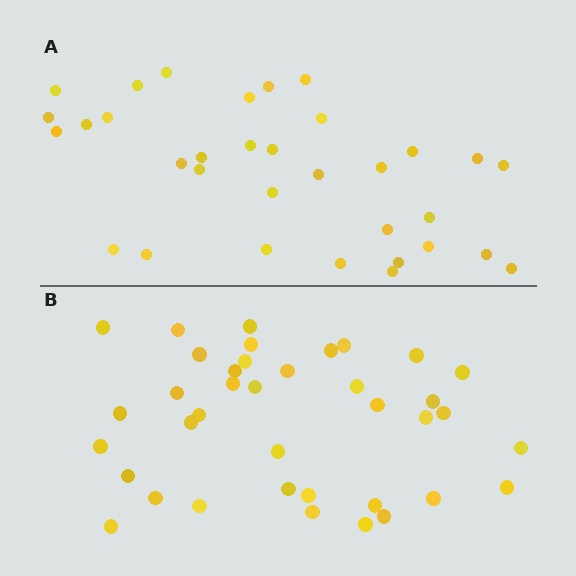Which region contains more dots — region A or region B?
Region B (the bottom region) has more dots.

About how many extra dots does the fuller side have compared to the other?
Region B has about 5 more dots than region A.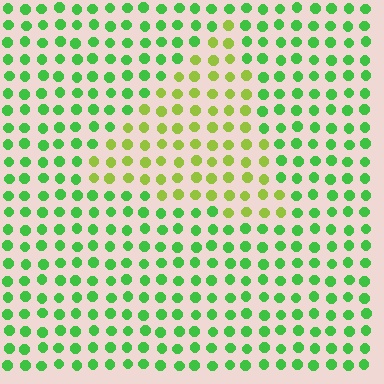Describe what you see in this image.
The image is filled with small green elements in a uniform arrangement. A triangle-shaped region is visible where the elements are tinted to a slightly different hue, forming a subtle color boundary.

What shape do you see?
I see a triangle.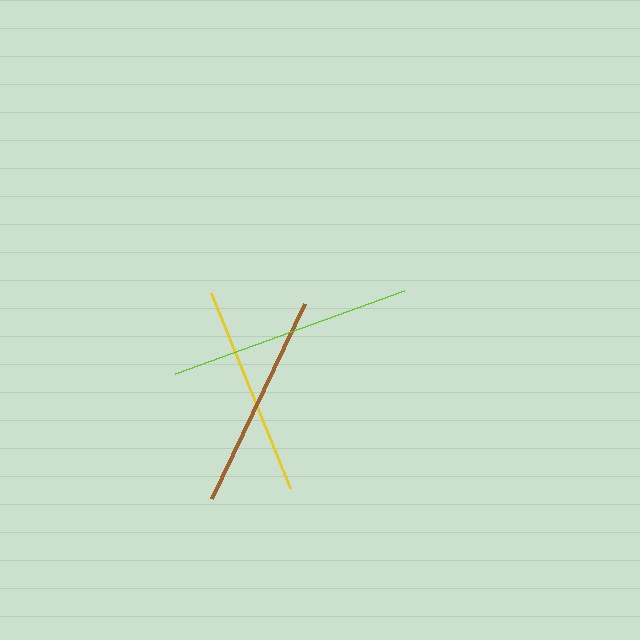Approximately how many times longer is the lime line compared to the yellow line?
The lime line is approximately 1.2 times the length of the yellow line.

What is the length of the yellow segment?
The yellow segment is approximately 211 pixels long.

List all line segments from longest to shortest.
From longest to shortest: lime, brown, yellow.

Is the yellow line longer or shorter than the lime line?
The lime line is longer than the yellow line.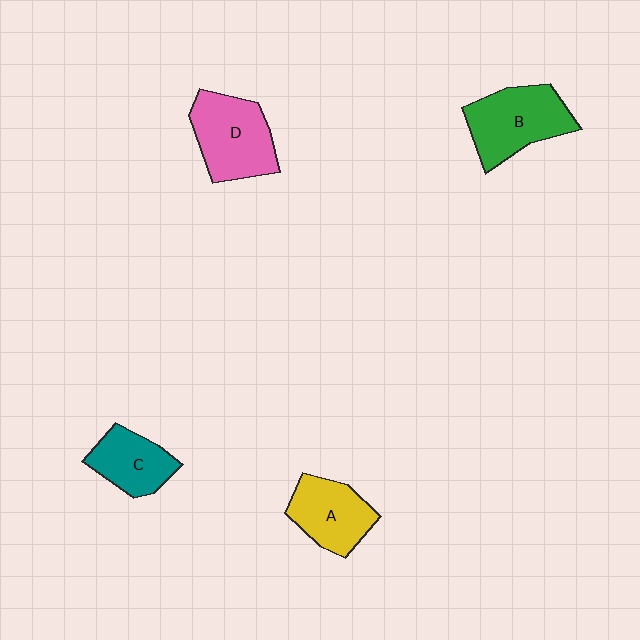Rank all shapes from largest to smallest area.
From largest to smallest: B (green), D (pink), A (yellow), C (teal).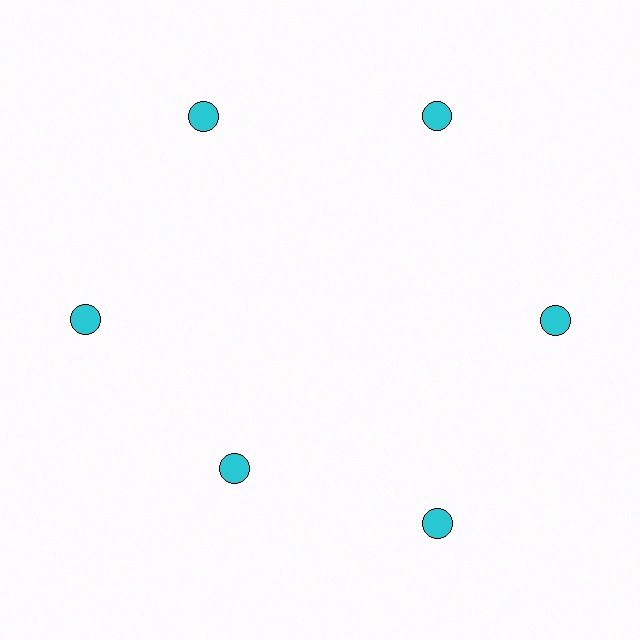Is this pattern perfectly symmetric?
No. The 6 cyan circles are arranged in a ring, but one element near the 7 o'clock position is pulled inward toward the center, breaking the 6-fold rotational symmetry.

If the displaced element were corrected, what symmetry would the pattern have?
It would have 6-fold rotational symmetry — the pattern would map onto itself every 60 degrees.